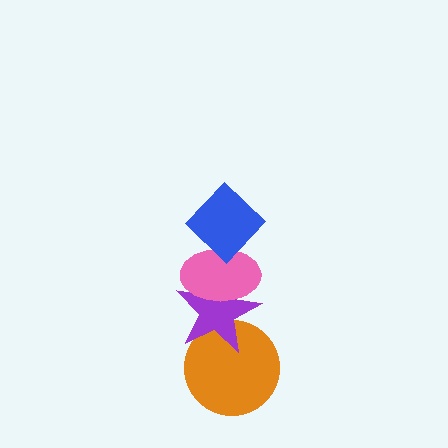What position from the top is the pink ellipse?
The pink ellipse is 2nd from the top.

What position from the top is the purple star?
The purple star is 3rd from the top.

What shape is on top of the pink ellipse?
The blue diamond is on top of the pink ellipse.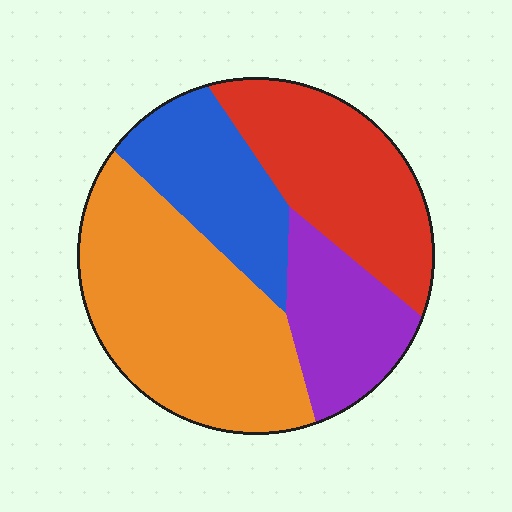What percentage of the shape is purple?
Purple covers roughly 15% of the shape.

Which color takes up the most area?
Orange, at roughly 40%.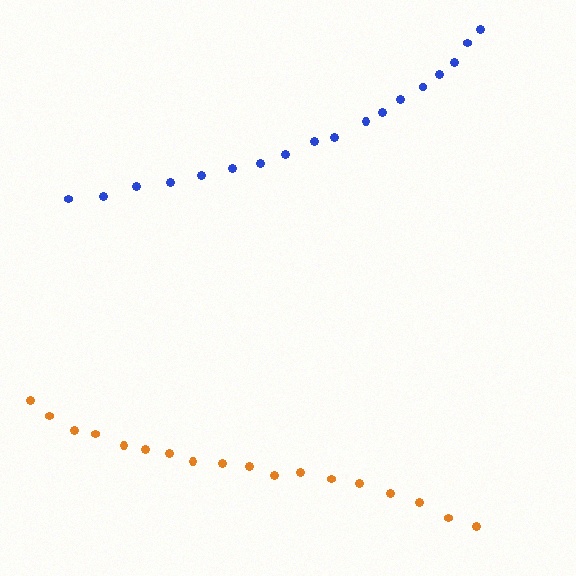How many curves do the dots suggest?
There are 2 distinct paths.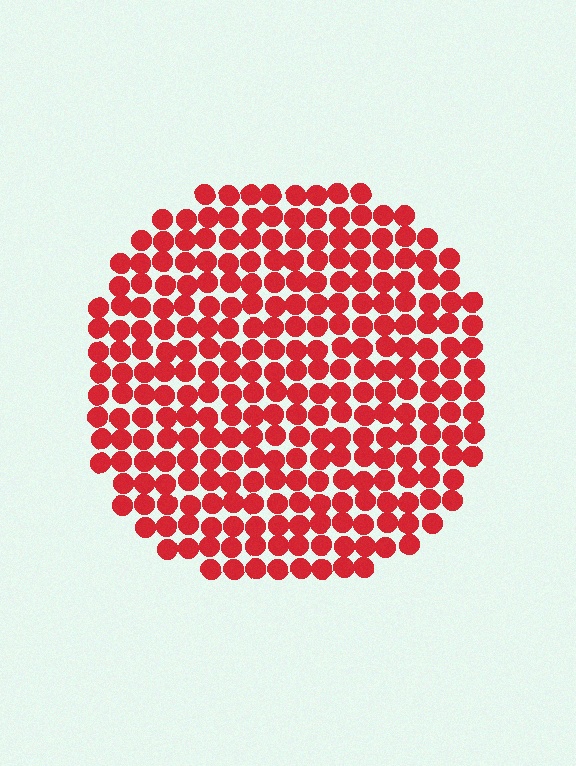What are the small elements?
The small elements are circles.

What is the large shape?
The large shape is a circle.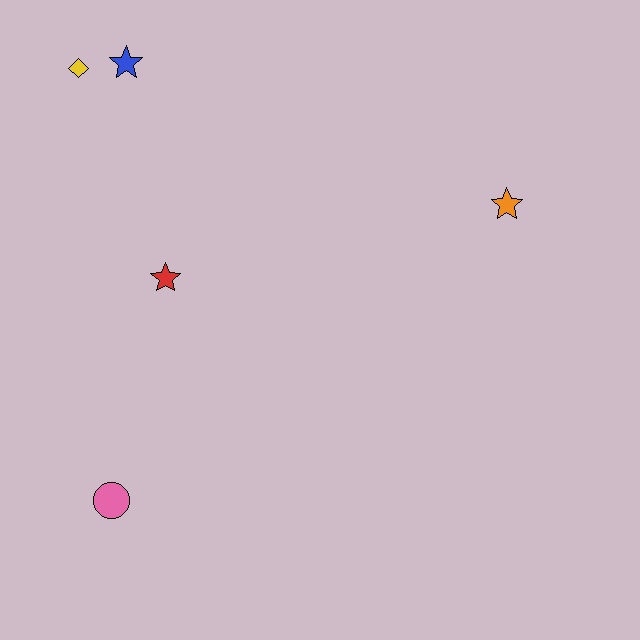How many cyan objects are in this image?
There are no cyan objects.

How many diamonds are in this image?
There is 1 diamond.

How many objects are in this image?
There are 5 objects.